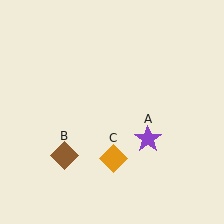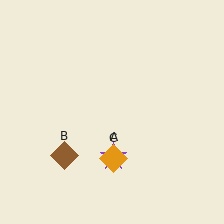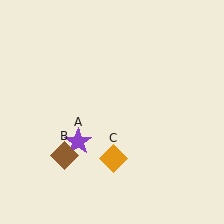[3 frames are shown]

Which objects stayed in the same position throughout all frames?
Brown diamond (object B) and orange diamond (object C) remained stationary.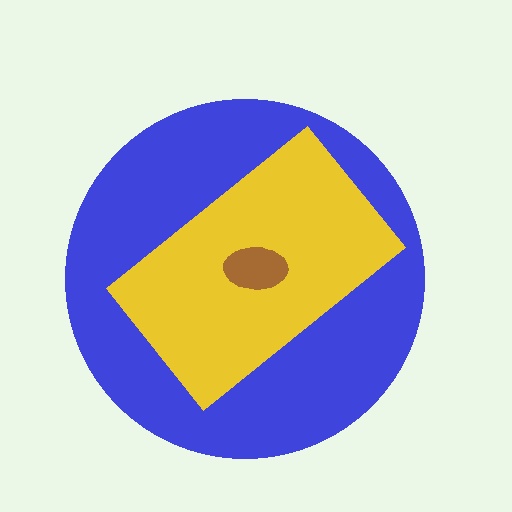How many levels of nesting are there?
3.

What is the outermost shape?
The blue circle.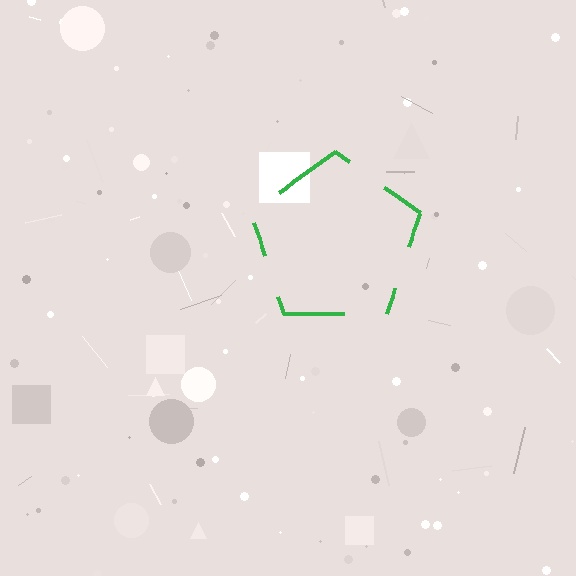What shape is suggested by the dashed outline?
The dashed outline suggests a pentagon.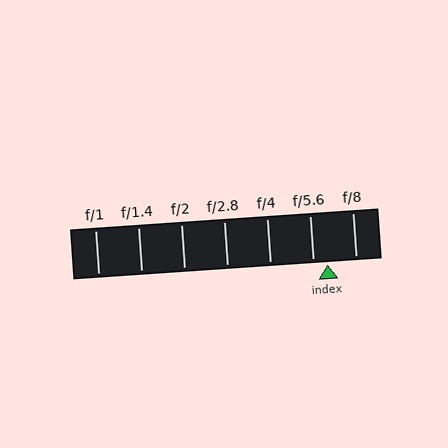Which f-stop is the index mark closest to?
The index mark is closest to f/5.6.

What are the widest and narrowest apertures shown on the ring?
The widest aperture shown is f/1 and the narrowest is f/8.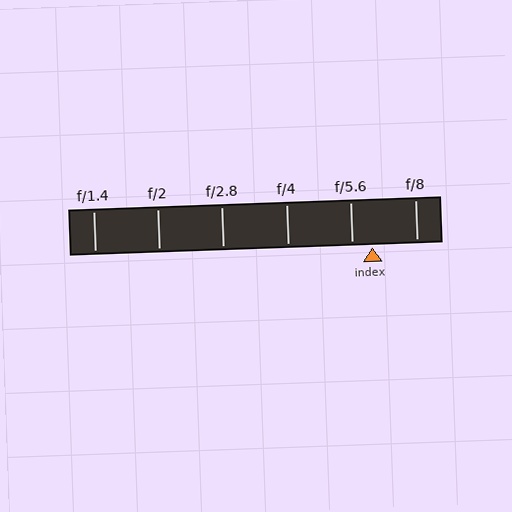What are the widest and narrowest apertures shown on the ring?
The widest aperture shown is f/1.4 and the narrowest is f/8.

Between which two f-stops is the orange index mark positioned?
The index mark is between f/5.6 and f/8.